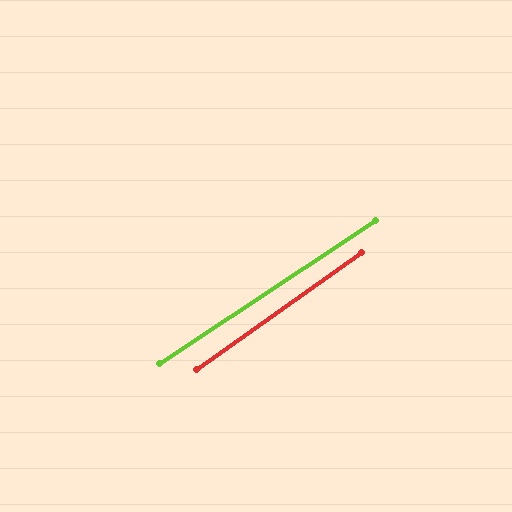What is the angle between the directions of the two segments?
Approximately 2 degrees.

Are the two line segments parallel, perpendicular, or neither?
Parallel — their directions differ by only 1.6°.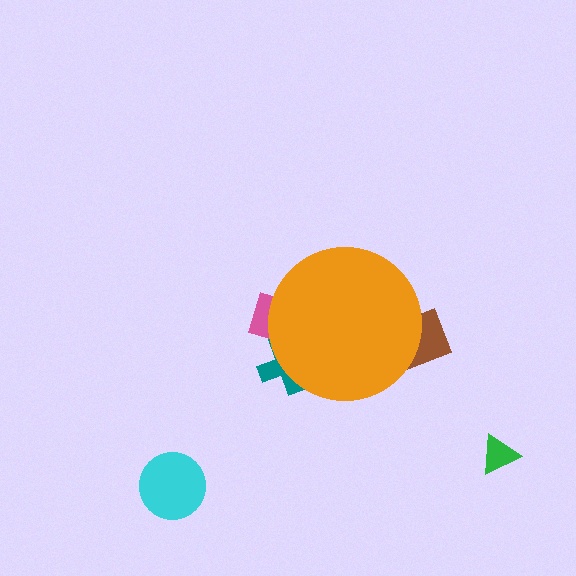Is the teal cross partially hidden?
Yes, the teal cross is partially hidden behind the orange circle.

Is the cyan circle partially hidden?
No, the cyan circle is fully visible.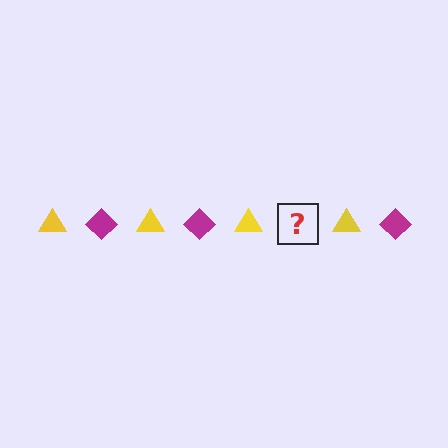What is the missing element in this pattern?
The missing element is a magenta diamond.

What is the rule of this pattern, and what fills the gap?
The rule is that the pattern alternates between yellow triangle and magenta diamond. The gap should be filled with a magenta diamond.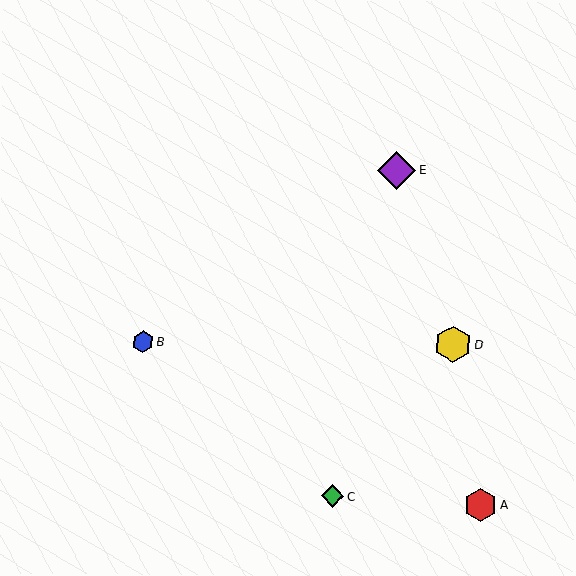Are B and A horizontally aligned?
No, B is at y≈341 and A is at y≈505.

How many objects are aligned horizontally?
2 objects (B, D) are aligned horizontally.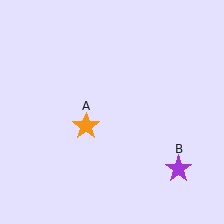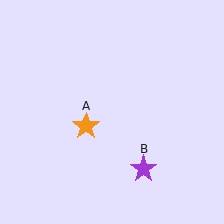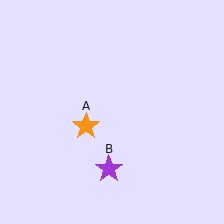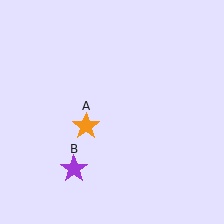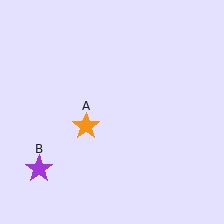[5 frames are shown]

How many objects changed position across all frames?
1 object changed position: purple star (object B).